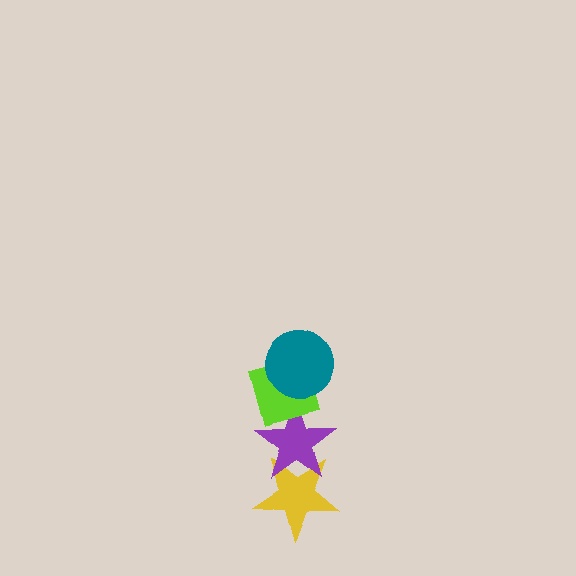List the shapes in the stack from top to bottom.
From top to bottom: the teal circle, the lime diamond, the purple star, the yellow star.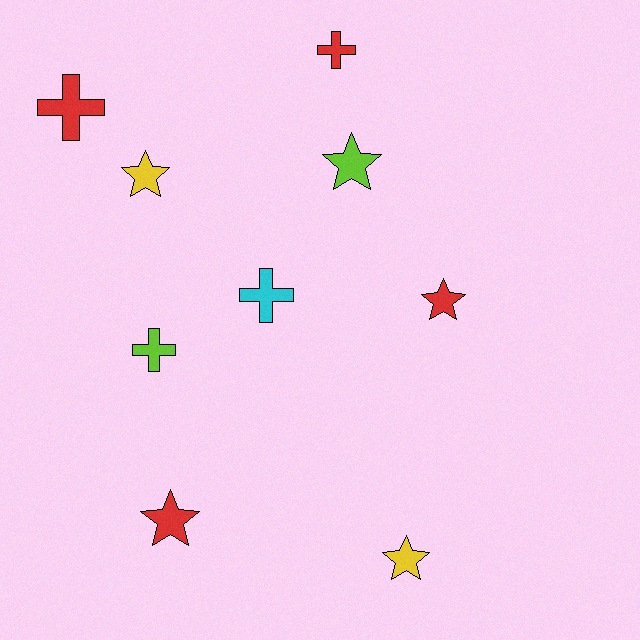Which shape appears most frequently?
Star, with 5 objects.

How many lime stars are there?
There is 1 lime star.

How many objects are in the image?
There are 9 objects.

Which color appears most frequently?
Red, with 4 objects.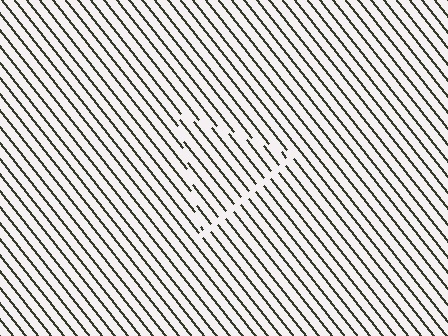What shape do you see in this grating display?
An illusory triangle. The interior of the shape contains the same grating, shifted by half a period — the contour is defined by the phase discontinuity where line-ends from the inner and outer gratings abut.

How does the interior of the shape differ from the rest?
The interior of the shape contains the same grating, shifted by half a period — the contour is defined by the phase discontinuity where line-ends from the inner and outer gratings abut.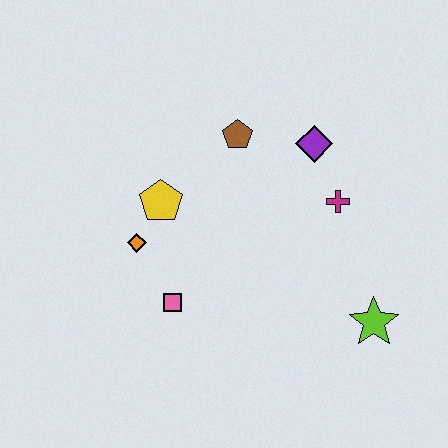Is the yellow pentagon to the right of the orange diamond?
Yes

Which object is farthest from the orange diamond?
The lime star is farthest from the orange diamond.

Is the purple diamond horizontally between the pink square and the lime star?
Yes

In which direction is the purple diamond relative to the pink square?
The purple diamond is above the pink square.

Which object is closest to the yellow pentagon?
The orange diamond is closest to the yellow pentagon.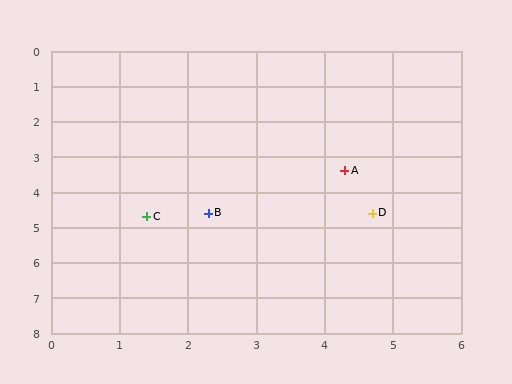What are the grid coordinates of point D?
Point D is at approximately (4.7, 4.6).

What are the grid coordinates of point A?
Point A is at approximately (4.3, 3.4).